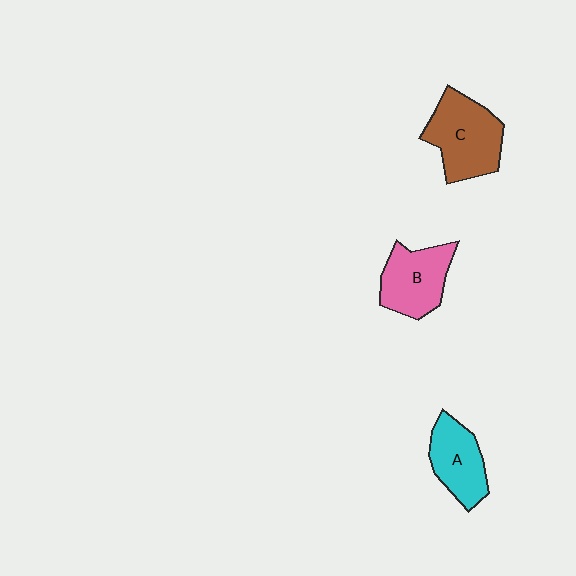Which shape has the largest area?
Shape C (brown).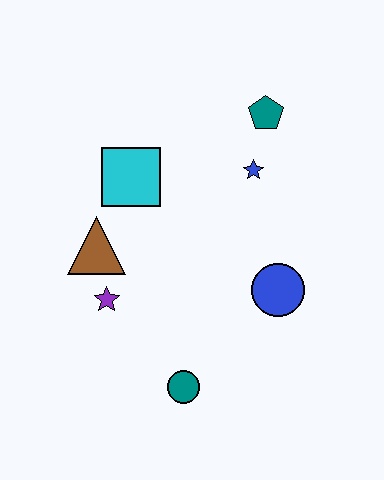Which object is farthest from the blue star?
The teal circle is farthest from the blue star.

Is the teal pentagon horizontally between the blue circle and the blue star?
Yes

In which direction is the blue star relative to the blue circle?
The blue star is above the blue circle.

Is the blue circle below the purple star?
No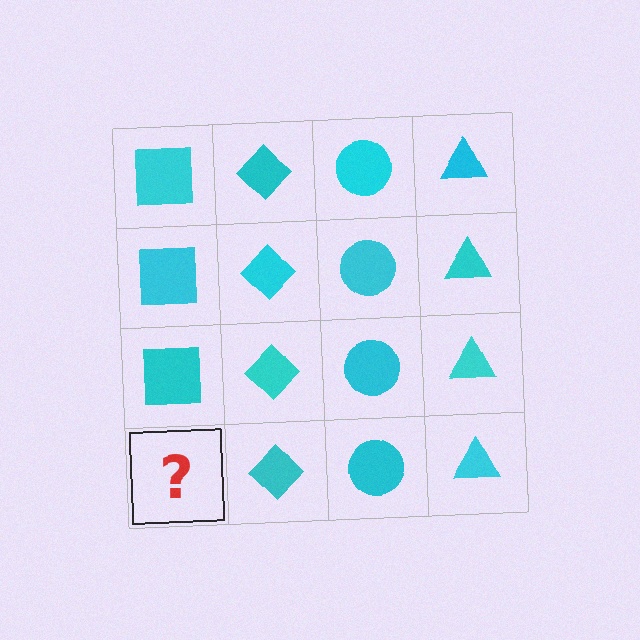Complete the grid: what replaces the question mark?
The question mark should be replaced with a cyan square.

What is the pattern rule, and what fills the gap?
The rule is that each column has a consistent shape. The gap should be filled with a cyan square.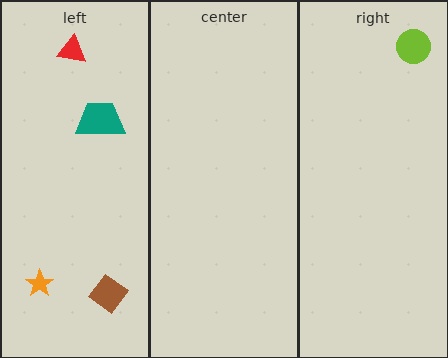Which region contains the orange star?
The left region.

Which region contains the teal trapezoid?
The left region.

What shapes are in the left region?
The teal trapezoid, the orange star, the brown diamond, the red triangle.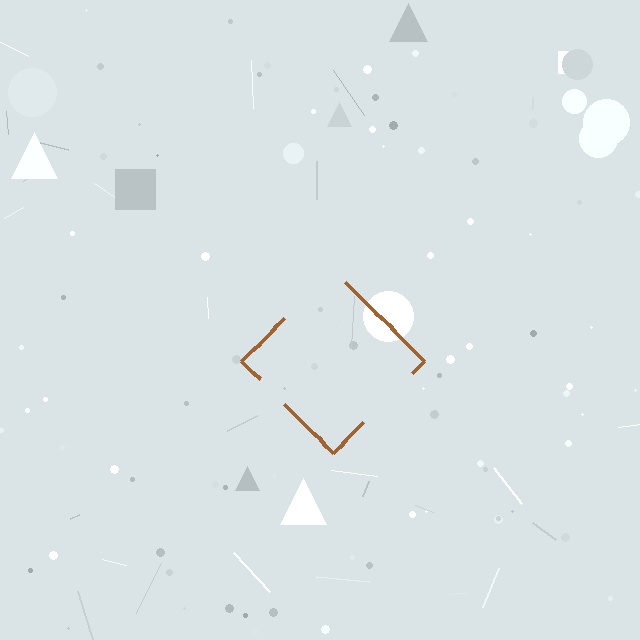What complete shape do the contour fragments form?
The contour fragments form a diamond.